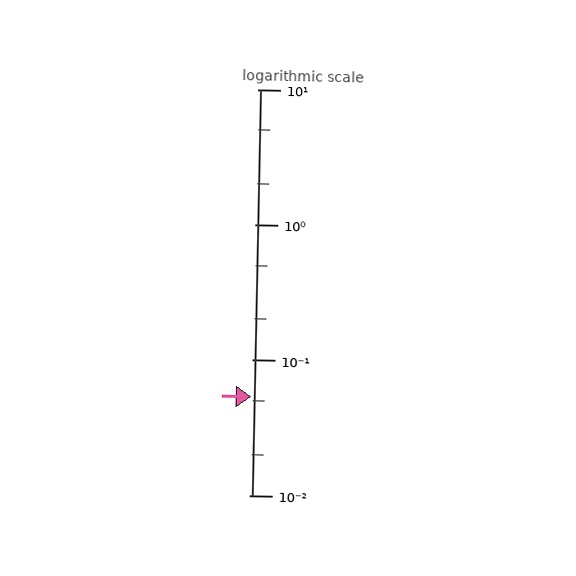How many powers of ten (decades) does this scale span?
The scale spans 3 decades, from 0.01 to 10.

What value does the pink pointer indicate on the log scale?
The pointer indicates approximately 0.053.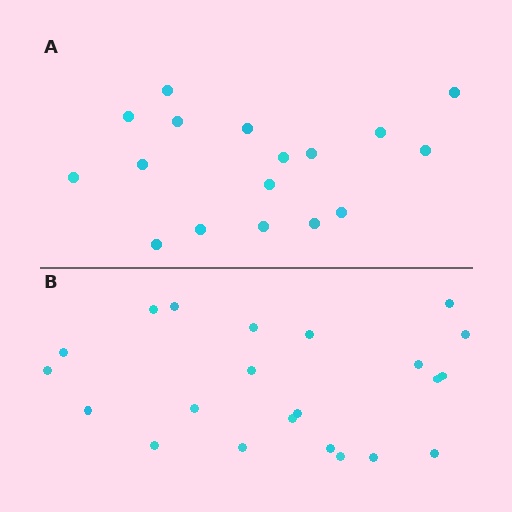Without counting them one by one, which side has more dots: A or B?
Region B (the bottom region) has more dots.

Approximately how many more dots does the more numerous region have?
Region B has about 5 more dots than region A.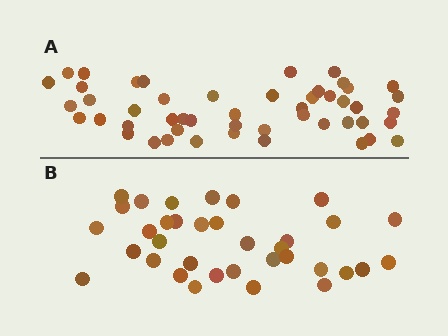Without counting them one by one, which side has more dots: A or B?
Region A (the top region) has more dots.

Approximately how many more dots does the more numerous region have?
Region A has approximately 15 more dots than region B.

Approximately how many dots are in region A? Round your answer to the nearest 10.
About 50 dots. (The exact count is 49, which rounds to 50.)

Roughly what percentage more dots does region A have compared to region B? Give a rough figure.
About 40% more.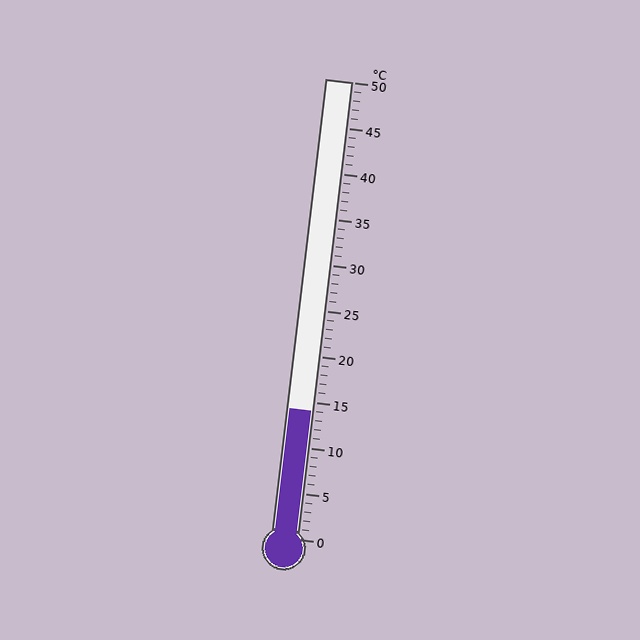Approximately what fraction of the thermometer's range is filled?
The thermometer is filled to approximately 30% of its range.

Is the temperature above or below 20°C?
The temperature is below 20°C.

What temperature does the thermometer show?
The thermometer shows approximately 14°C.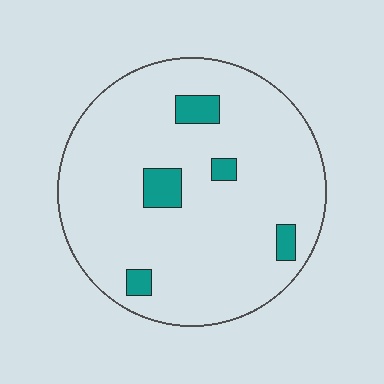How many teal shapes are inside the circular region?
5.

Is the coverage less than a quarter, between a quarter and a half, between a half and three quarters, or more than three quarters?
Less than a quarter.